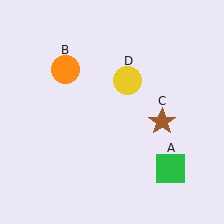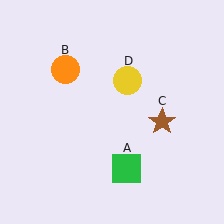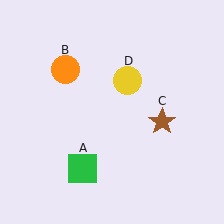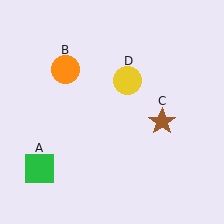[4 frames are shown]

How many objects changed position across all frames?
1 object changed position: green square (object A).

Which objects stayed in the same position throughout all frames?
Orange circle (object B) and brown star (object C) and yellow circle (object D) remained stationary.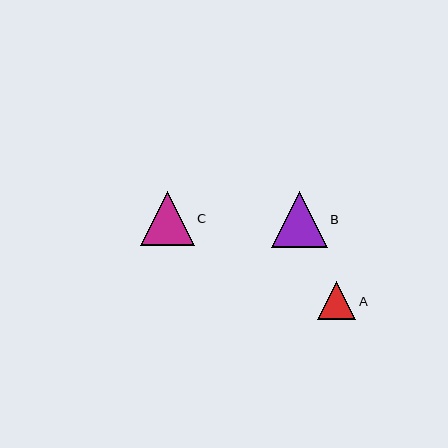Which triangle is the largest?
Triangle B is the largest with a size of approximately 56 pixels.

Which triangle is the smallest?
Triangle A is the smallest with a size of approximately 38 pixels.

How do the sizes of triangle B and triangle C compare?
Triangle B and triangle C are approximately the same size.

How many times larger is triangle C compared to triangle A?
Triangle C is approximately 1.4 times the size of triangle A.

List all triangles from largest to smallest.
From largest to smallest: B, C, A.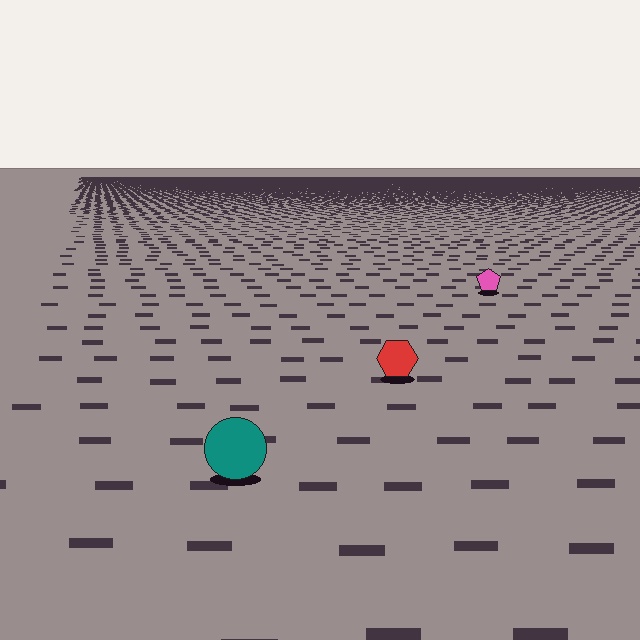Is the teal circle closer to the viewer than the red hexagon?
Yes. The teal circle is closer — you can tell from the texture gradient: the ground texture is coarser near it.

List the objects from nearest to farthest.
From nearest to farthest: the teal circle, the red hexagon, the pink pentagon.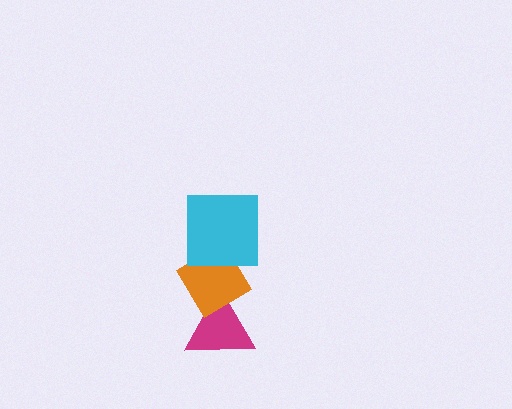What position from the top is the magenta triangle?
The magenta triangle is 3rd from the top.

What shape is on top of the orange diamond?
The cyan square is on top of the orange diamond.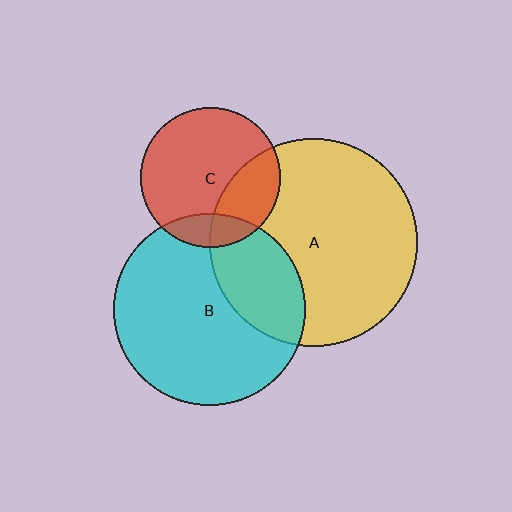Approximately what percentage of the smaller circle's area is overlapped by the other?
Approximately 30%.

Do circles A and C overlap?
Yes.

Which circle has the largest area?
Circle A (yellow).